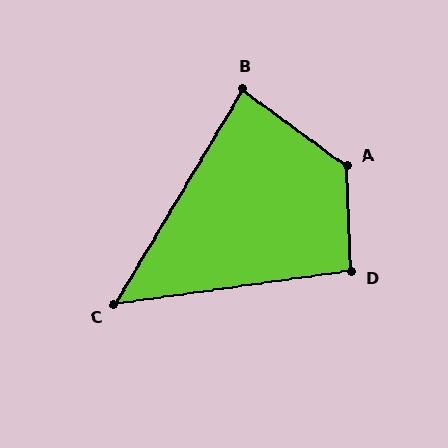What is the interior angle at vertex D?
Approximately 95 degrees (obtuse).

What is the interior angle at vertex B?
Approximately 85 degrees (acute).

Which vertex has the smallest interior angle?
C, at approximately 51 degrees.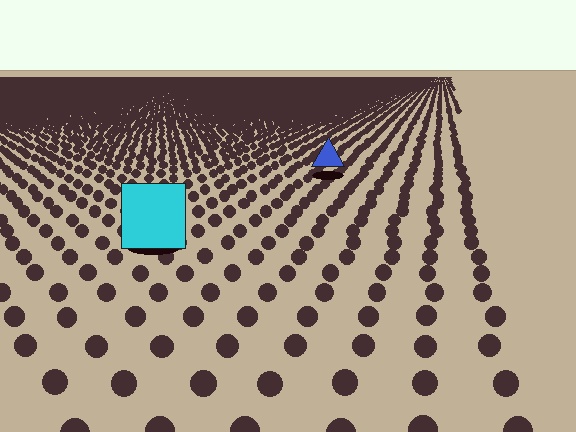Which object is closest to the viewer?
The cyan square is closest. The texture marks near it are larger and more spread out.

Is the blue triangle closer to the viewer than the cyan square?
No. The cyan square is closer — you can tell from the texture gradient: the ground texture is coarser near it.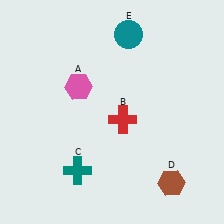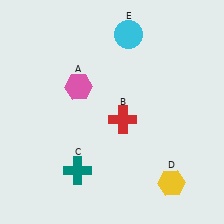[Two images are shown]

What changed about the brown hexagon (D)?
In Image 1, D is brown. In Image 2, it changed to yellow.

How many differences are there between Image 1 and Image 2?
There are 2 differences between the two images.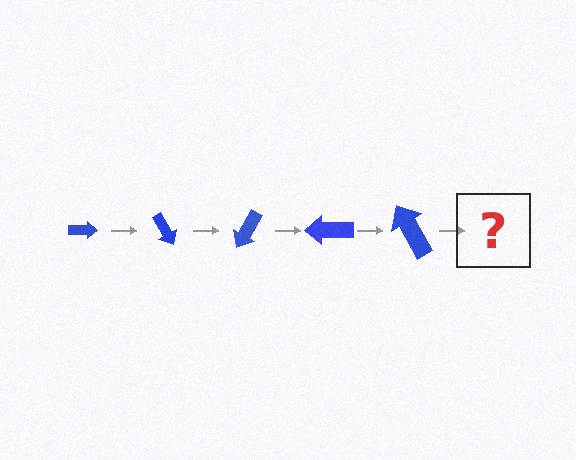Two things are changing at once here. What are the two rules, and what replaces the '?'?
The two rules are that the arrow grows larger each step and it rotates 60 degrees each step. The '?' should be an arrow, larger than the previous one and rotated 300 degrees from the start.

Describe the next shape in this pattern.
It should be an arrow, larger than the previous one and rotated 300 degrees from the start.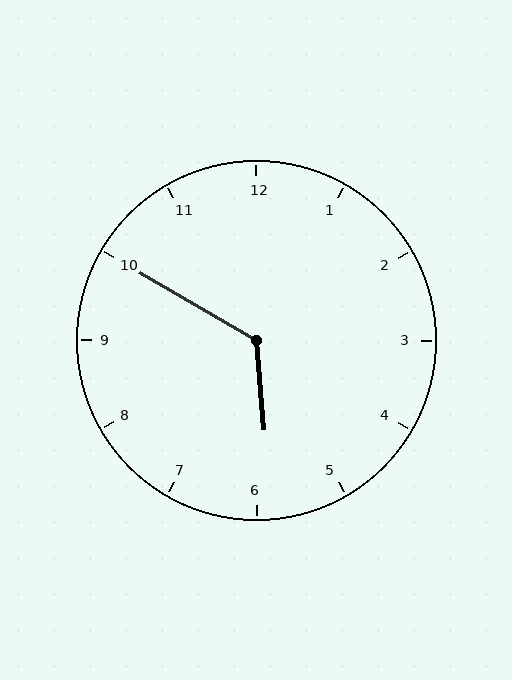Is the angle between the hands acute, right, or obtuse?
It is obtuse.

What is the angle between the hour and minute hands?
Approximately 125 degrees.